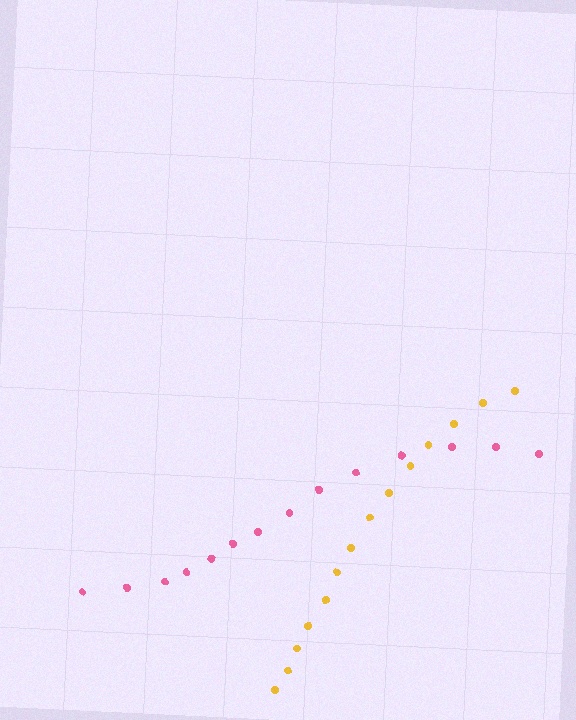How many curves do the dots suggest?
There are 2 distinct paths.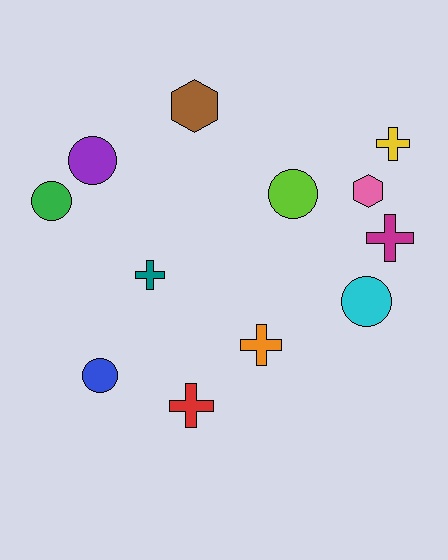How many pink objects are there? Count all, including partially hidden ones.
There is 1 pink object.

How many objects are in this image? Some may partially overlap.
There are 12 objects.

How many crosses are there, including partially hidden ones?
There are 5 crosses.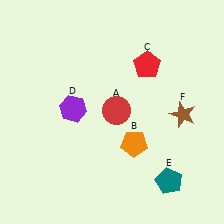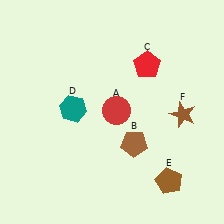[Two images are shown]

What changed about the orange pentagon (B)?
In Image 1, B is orange. In Image 2, it changed to brown.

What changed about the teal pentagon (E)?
In Image 1, E is teal. In Image 2, it changed to brown.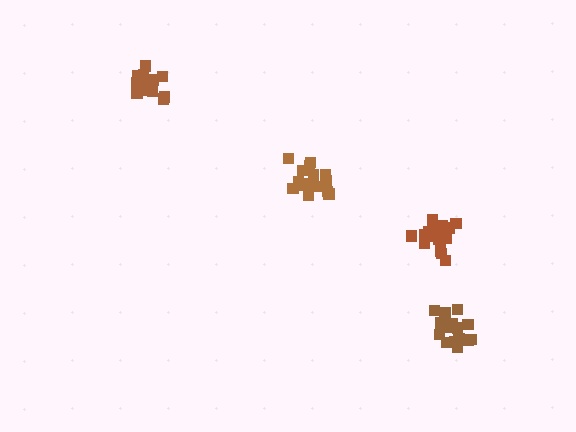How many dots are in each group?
Group 1: 19 dots, Group 2: 17 dots, Group 3: 15 dots, Group 4: 19 dots (70 total).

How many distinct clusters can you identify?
There are 4 distinct clusters.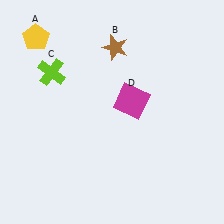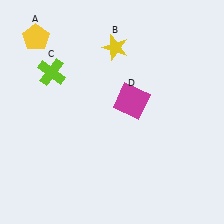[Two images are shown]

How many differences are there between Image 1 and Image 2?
There is 1 difference between the two images.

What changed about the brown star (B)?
In Image 1, B is brown. In Image 2, it changed to yellow.